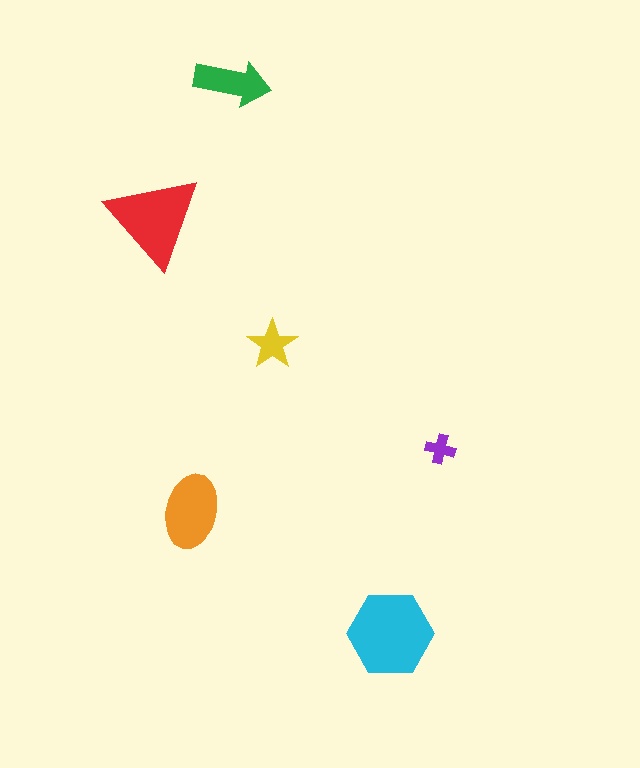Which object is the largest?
The cyan hexagon.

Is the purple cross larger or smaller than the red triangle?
Smaller.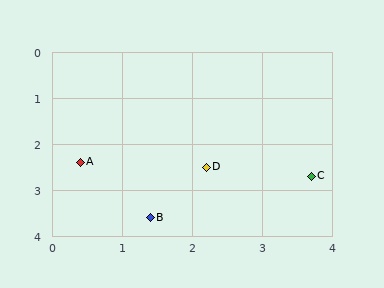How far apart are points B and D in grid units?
Points B and D are about 1.4 grid units apart.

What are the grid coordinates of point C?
Point C is at approximately (3.7, 2.7).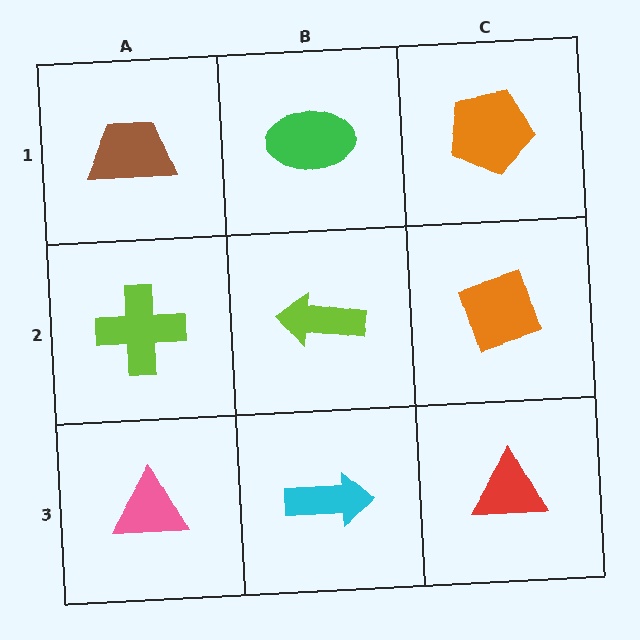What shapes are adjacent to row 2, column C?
An orange pentagon (row 1, column C), a red triangle (row 3, column C), a lime arrow (row 2, column B).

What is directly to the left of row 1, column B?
A brown trapezoid.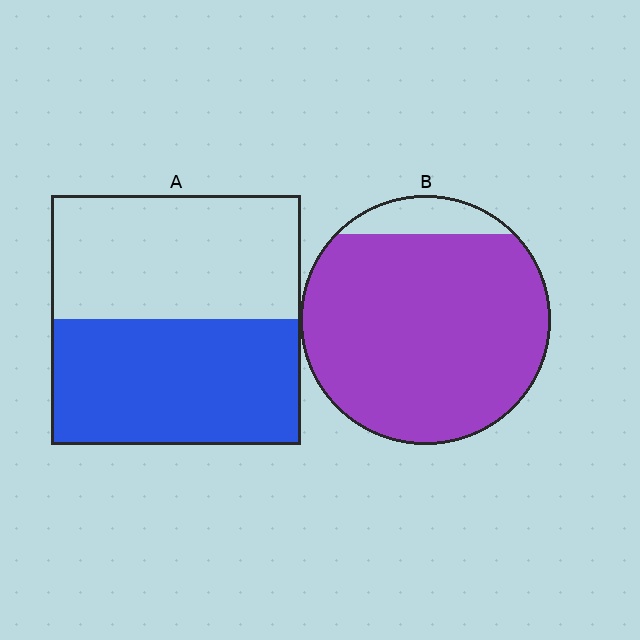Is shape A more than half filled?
Roughly half.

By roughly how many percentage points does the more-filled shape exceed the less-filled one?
By roughly 40 percentage points (B over A).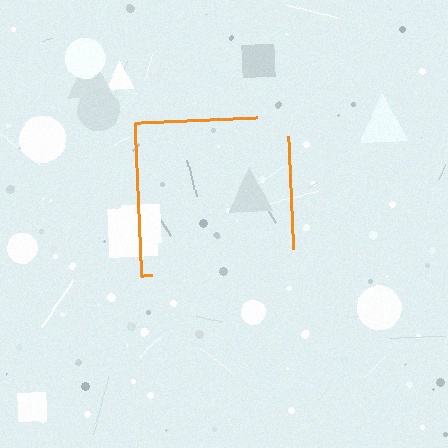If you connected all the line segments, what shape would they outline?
They would outline a square.